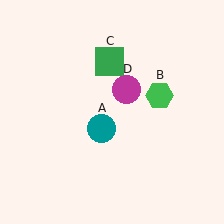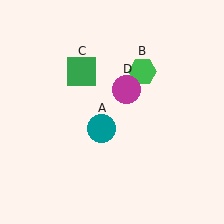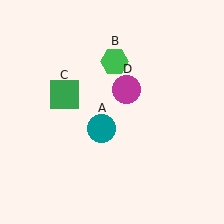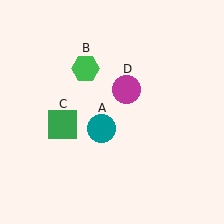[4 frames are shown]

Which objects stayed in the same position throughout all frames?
Teal circle (object A) and magenta circle (object D) remained stationary.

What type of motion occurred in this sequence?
The green hexagon (object B), green square (object C) rotated counterclockwise around the center of the scene.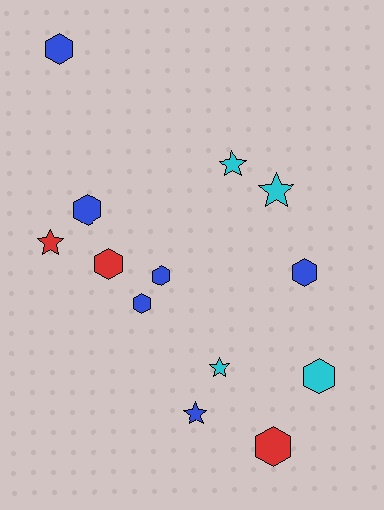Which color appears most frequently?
Blue, with 6 objects.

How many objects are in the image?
There are 13 objects.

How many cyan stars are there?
There are 3 cyan stars.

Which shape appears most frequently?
Hexagon, with 8 objects.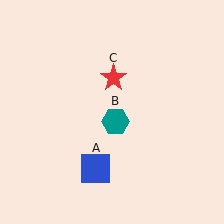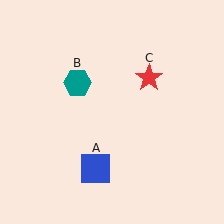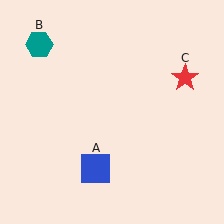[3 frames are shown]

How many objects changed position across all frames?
2 objects changed position: teal hexagon (object B), red star (object C).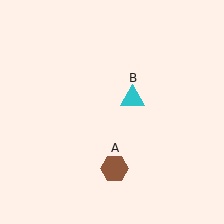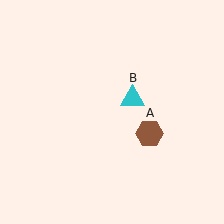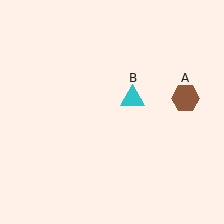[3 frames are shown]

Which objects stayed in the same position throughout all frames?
Cyan triangle (object B) remained stationary.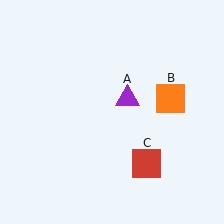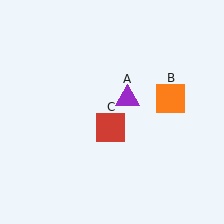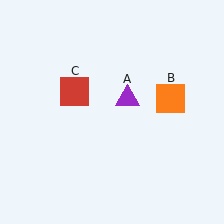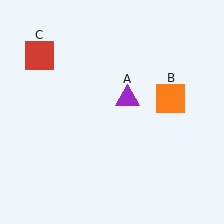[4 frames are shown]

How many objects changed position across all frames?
1 object changed position: red square (object C).